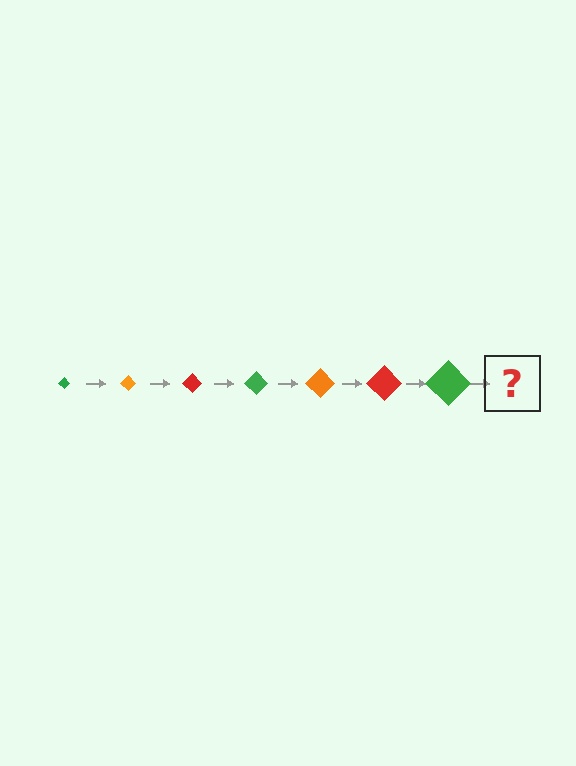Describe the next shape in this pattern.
It should be an orange diamond, larger than the previous one.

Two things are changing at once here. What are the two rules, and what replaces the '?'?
The two rules are that the diamond grows larger each step and the color cycles through green, orange, and red. The '?' should be an orange diamond, larger than the previous one.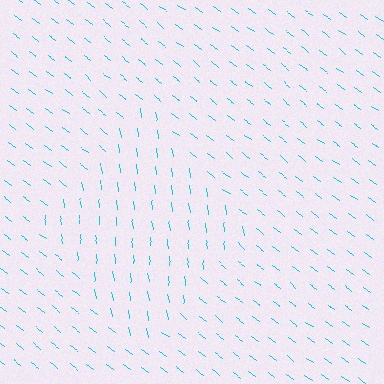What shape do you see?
I see a diamond.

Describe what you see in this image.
The image is filled with small cyan line segments. A diamond region in the image has lines oriented differently from the surrounding lines, creating a visible texture boundary.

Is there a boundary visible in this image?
Yes, there is a texture boundary formed by a change in line orientation.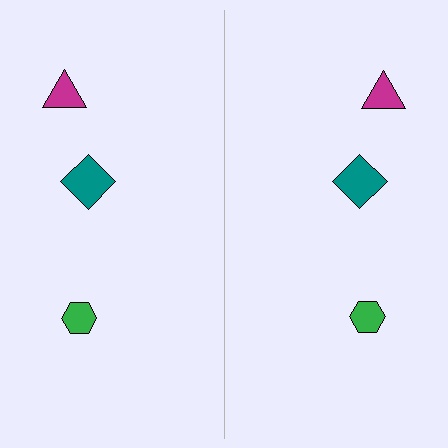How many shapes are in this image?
There are 6 shapes in this image.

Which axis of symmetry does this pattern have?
The pattern has a vertical axis of symmetry running through the center of the image.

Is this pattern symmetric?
Yes, this pattern has bilateral (reflection) symmetry.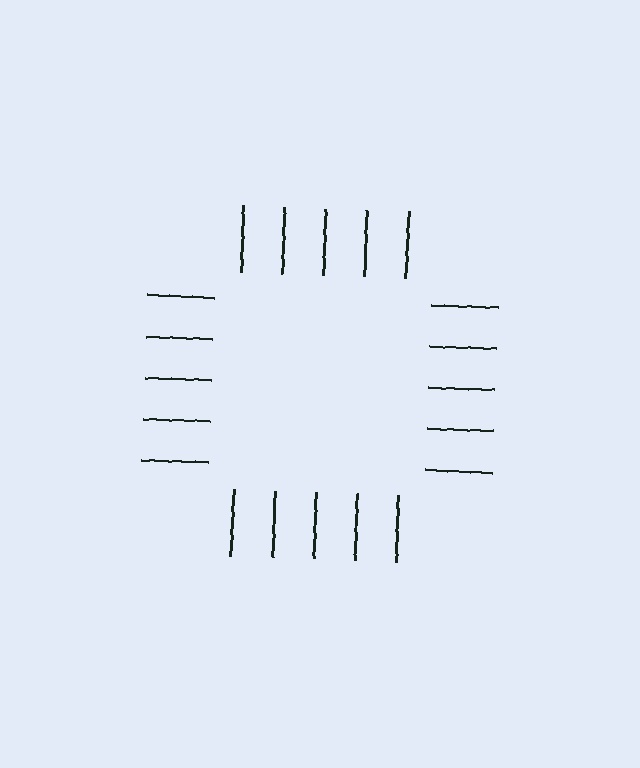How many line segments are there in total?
20 — 5 along each of the 4 edges.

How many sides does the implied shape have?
4 sides — the line-ends trace a square.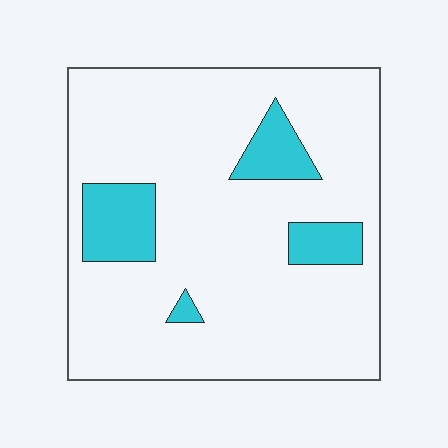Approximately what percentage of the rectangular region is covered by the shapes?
Approximately 15%.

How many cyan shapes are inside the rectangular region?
4.